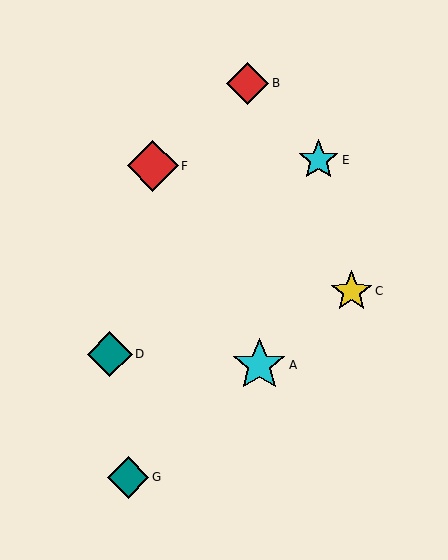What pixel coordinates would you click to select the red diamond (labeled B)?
Click at (248, 83) to select the red diamond B.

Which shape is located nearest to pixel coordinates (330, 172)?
The cyan star (labeled E) at (318, 160) is nearest to that location.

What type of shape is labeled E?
Shape E is a cyan star.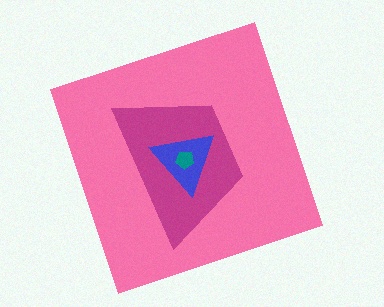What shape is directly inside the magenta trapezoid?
The blue triangle.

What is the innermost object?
The teal pentagon.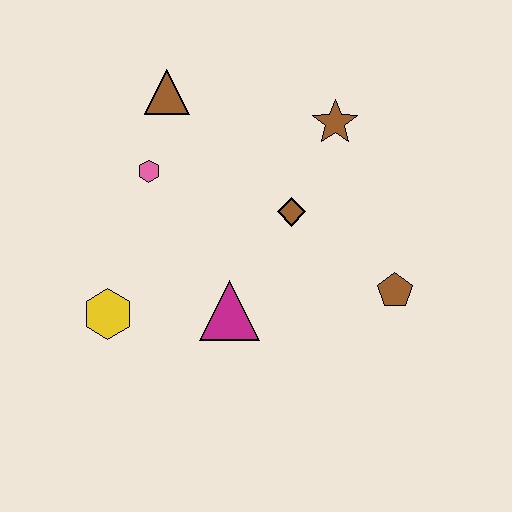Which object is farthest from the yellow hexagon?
The brown star is farthest from the yellow hexagon.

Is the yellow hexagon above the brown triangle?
No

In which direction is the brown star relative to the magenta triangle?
The brown star is above the magenta triangle.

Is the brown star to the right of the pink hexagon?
Yes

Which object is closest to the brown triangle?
The pink hexagon is closest to the brown triangle.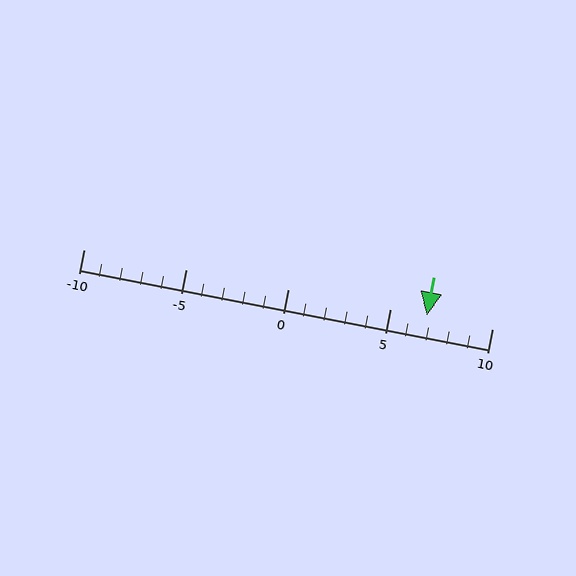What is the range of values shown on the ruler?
The ruler shows values from -10 to 10.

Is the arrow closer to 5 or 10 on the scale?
The arrow is closer to 5.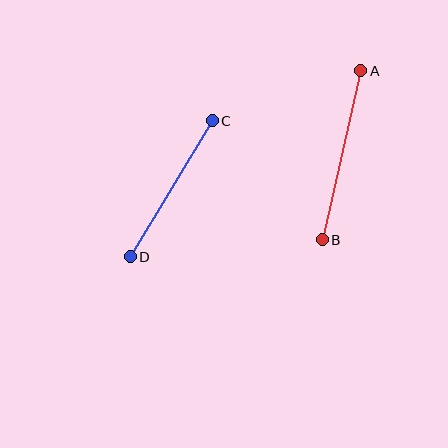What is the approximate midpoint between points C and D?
The midpoint is at approximately (171, 189) pixels.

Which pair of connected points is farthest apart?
Points A and B are farthest apart.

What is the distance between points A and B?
The distance is approximately 173 pixels.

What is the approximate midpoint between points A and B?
The midpoint is at approximately (341, 155) pixels.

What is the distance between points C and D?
The distance is approximately 159 pixels.